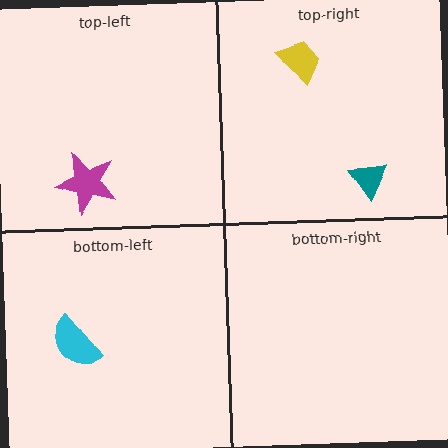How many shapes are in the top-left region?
1.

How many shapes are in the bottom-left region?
1.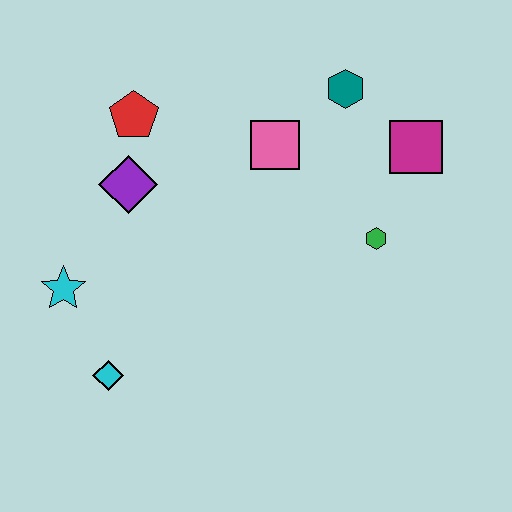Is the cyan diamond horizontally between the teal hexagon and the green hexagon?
No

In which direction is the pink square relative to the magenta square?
The pink square is to the left of the magenta square.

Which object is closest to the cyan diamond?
The cyan star is closest to the cyan diamond.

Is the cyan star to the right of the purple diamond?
No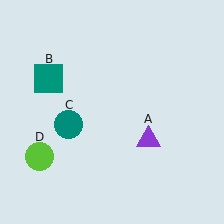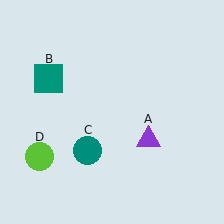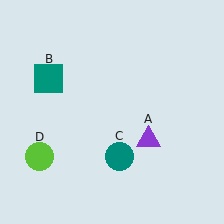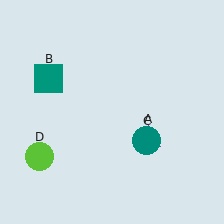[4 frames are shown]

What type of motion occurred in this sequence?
The teal circle (object C) rotated counterclockwise around the center of the scene.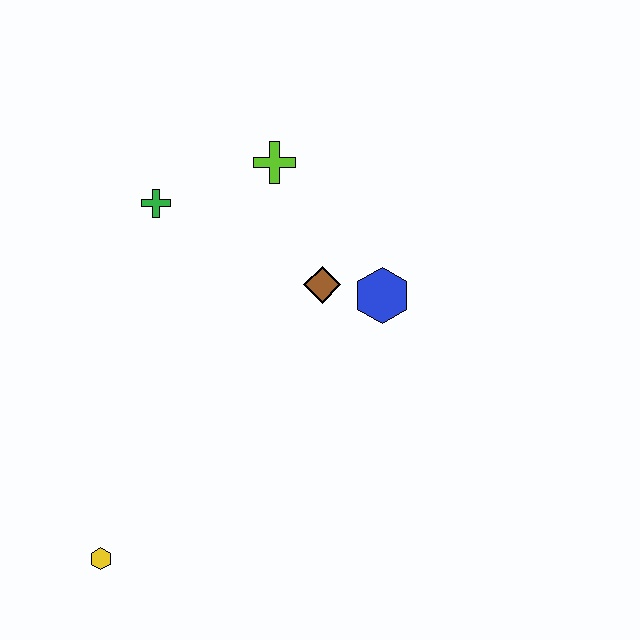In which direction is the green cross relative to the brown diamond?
The green cross is to the left of the brown diamond.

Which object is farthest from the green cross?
The yellow hexagon is farthest from the green cross.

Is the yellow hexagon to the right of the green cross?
No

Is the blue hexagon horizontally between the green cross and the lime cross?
No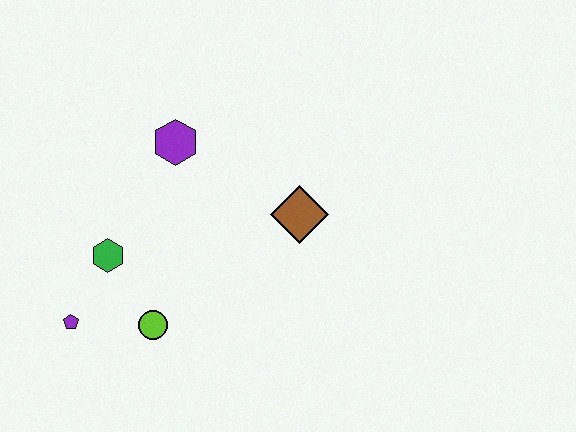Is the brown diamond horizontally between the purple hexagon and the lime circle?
No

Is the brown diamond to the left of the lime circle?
No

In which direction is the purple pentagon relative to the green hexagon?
The purple pentagon is below the green hexagon.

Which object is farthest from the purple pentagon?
The brown diamond is farthest from the purple pentagon.